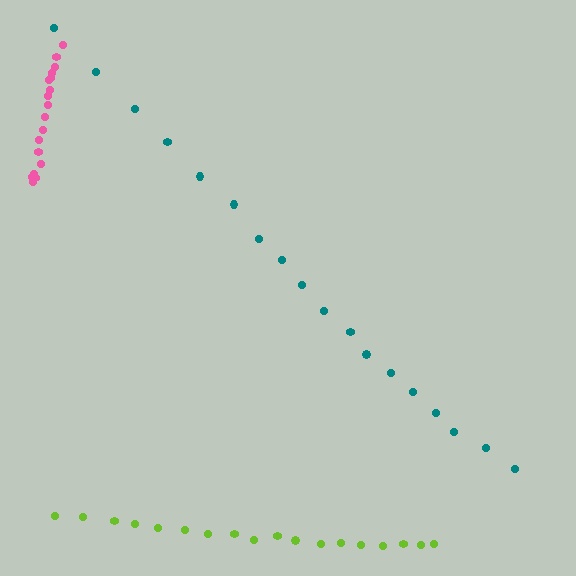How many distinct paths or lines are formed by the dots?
There are 3 distinct paths.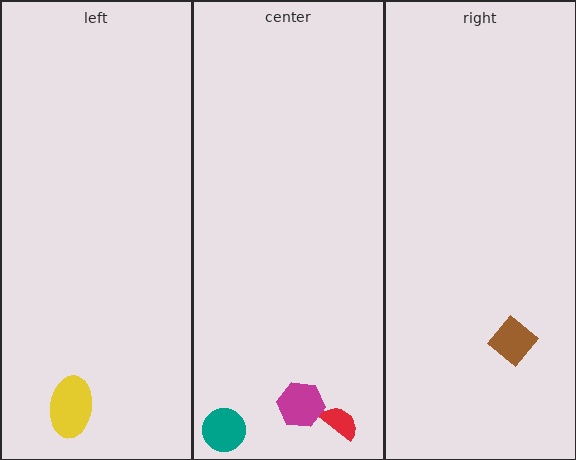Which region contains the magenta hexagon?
The center region.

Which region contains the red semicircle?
The center region.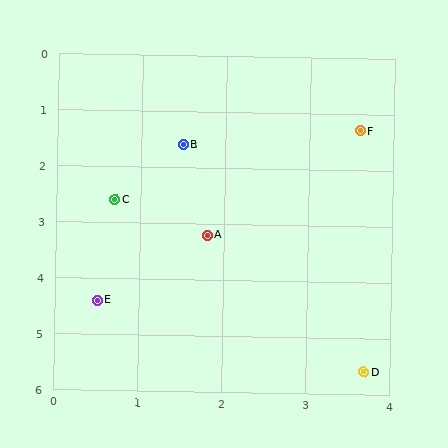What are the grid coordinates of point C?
Point C is at approximately (0.7, 2.6).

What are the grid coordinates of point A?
Point A is at approximately (1.8, 3.2).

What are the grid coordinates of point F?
Point F is at approximately (3.6, 1.3).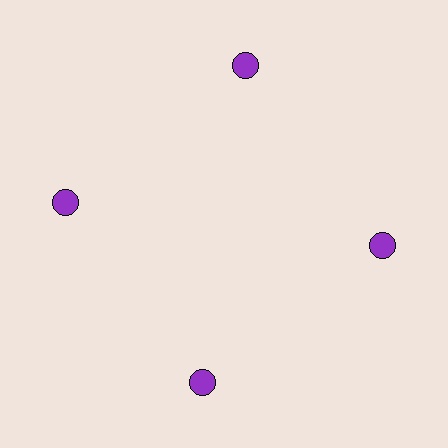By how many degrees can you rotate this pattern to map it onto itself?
The pattern maps onto itself every 90 degrees of rotation.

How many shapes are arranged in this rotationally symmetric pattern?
There are 4 shapes, arranged in 4 groups of 1.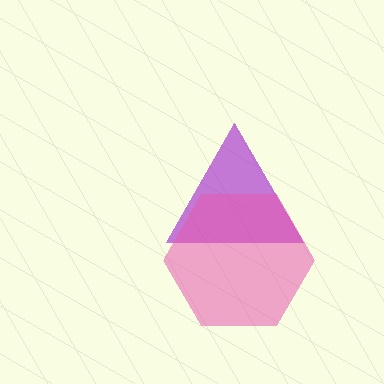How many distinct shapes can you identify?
There are 2 distinct shapes: a purple triangle, a pink hexagon.